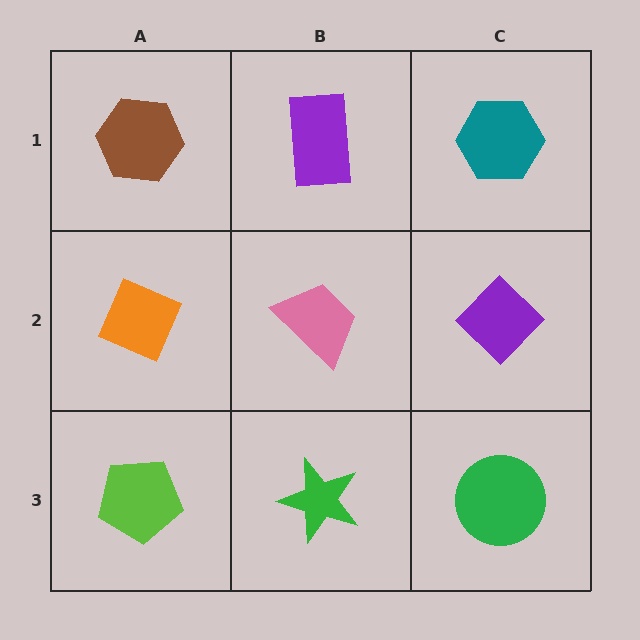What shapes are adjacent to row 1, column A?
An orange diamond (row 2, column A), a purple rectangle (row 1, column B).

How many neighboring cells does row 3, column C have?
2.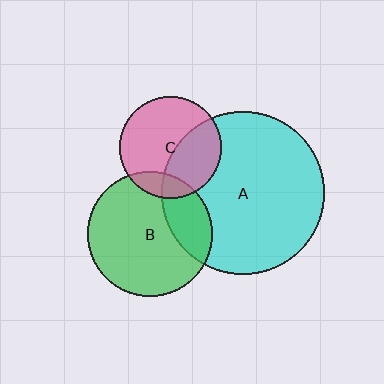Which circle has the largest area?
Circle A (cyan).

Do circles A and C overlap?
Yes.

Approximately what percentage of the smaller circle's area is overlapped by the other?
Approximately 40%.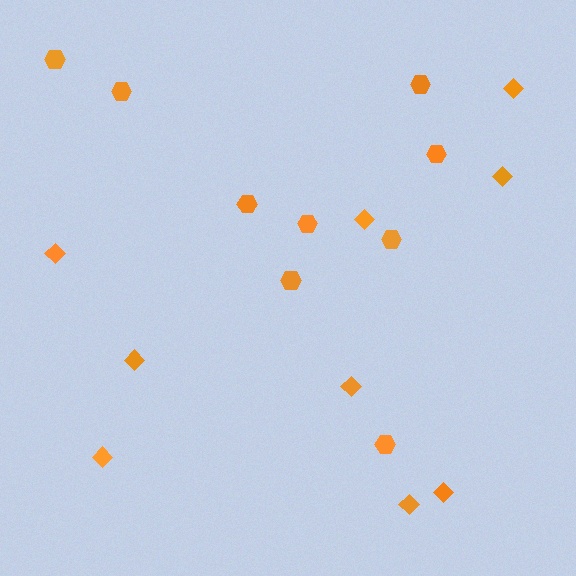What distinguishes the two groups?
There are 2 groups: one group of hexagons (9) and one group of diamonds (9).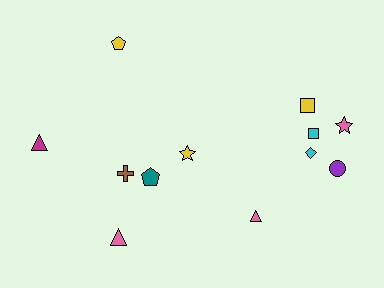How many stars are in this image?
There are 2 stars.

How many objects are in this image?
There are 12 objects.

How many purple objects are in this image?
There is 1 purple object.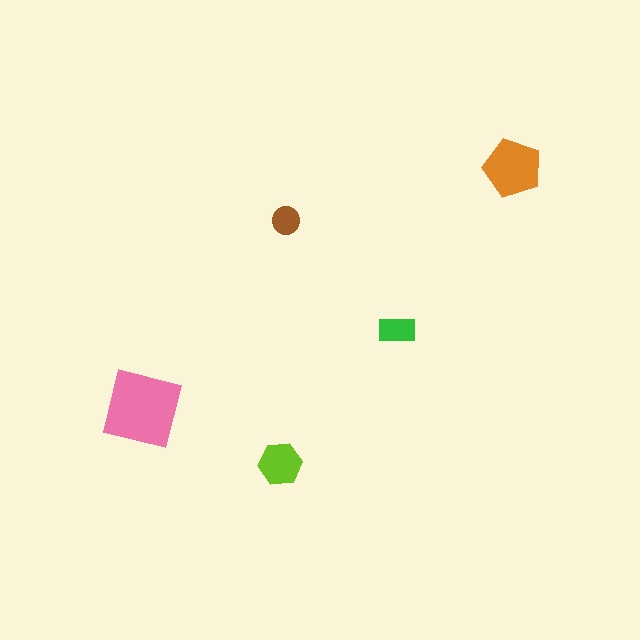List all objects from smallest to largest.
The brown circle, the green rectangle, the lime hexagon, the orange pentagon, the pink square.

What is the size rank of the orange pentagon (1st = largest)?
2nd.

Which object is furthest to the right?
The orange pentagon is rightmost.